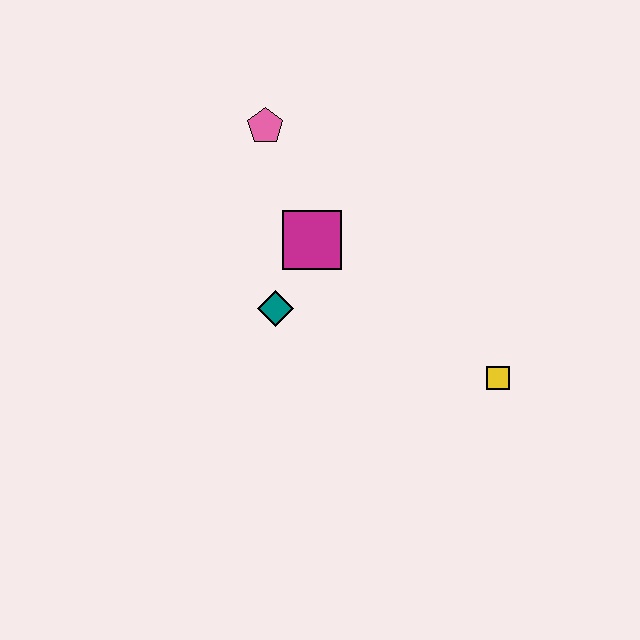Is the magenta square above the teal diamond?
Yes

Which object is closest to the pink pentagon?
The magenta square is closest to the pink pentagon.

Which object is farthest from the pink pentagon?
The yellow square is farthest from the pink pentagon.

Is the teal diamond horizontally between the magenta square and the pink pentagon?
Yes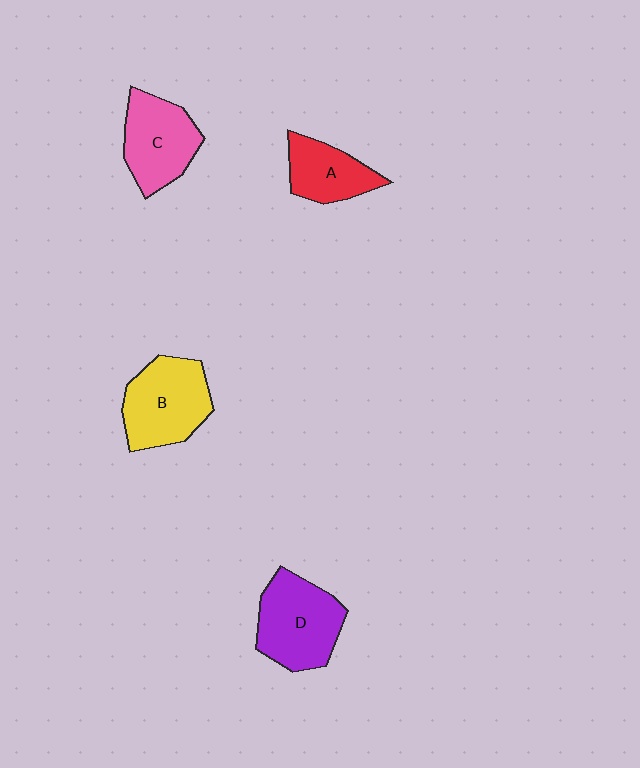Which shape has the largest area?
Shape D (purple).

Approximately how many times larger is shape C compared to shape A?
Approximately 1.3 times.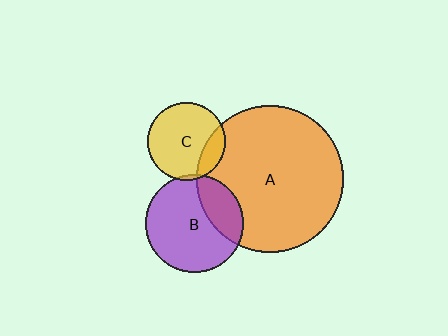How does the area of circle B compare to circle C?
Approximately 1.6 times.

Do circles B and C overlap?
Yes.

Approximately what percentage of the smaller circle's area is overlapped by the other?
Approximately 5%.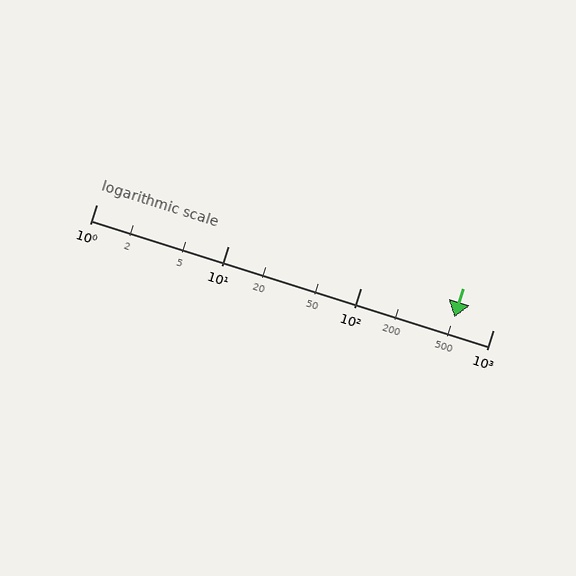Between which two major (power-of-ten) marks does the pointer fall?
The pointer is between 100 and 1000.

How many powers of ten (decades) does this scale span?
The scale spans 3 decades, from 1 to 1000.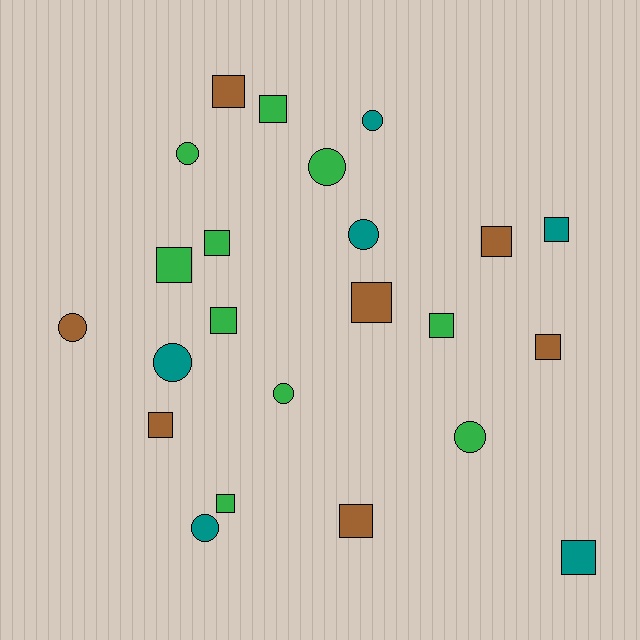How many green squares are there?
There are 6 green squares.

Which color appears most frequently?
Green, with 10 objects.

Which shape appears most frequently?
Square, with 14 objects.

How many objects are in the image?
There are 23 objects.